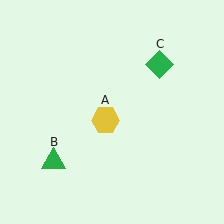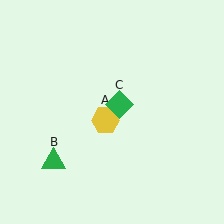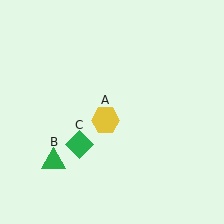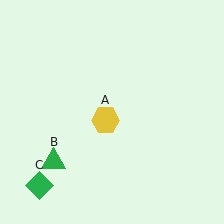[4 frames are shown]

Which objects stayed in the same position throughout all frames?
Yellow hexagon (object A) and green triangle (object B) remained stationary.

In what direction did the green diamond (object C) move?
The green diamond (object C) moved down and to the left.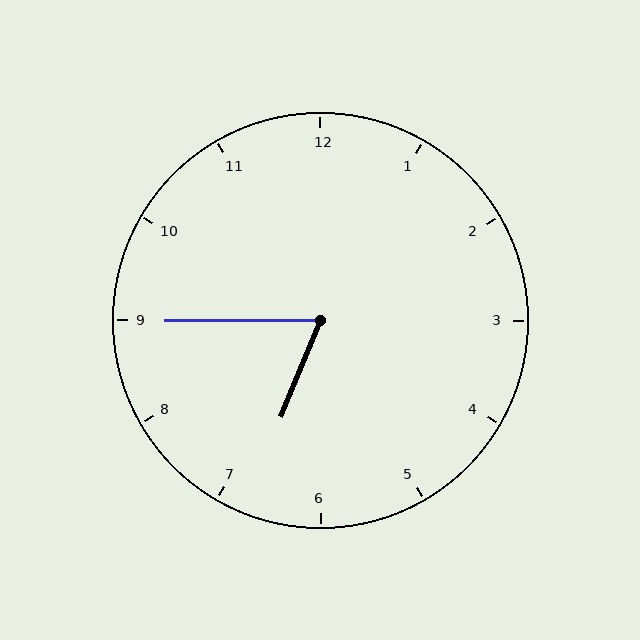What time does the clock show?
6:45.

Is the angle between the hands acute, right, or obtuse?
It is acute.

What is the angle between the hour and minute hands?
Approximately 68 degrees.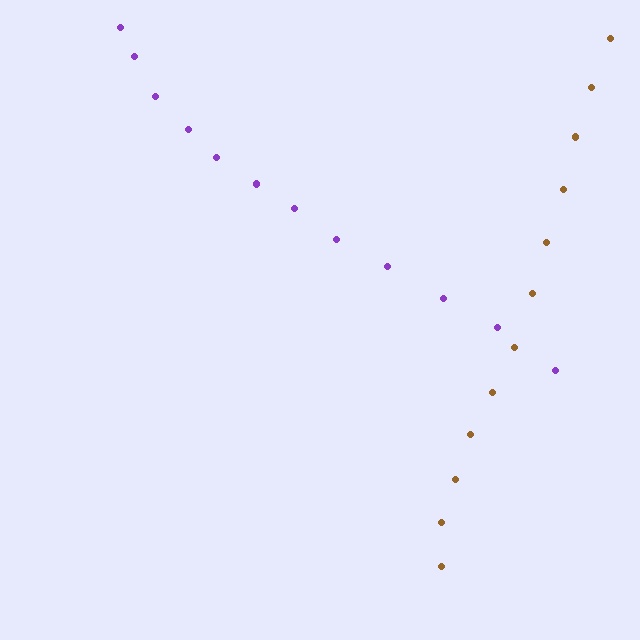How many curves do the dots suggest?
There are 2 distinct paths.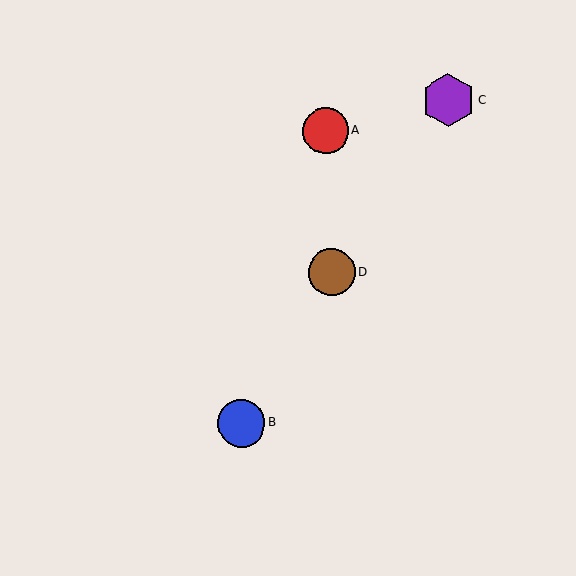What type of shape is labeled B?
Shape B is a blue circle.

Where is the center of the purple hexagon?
The center of the purple hexagon is at (448, 100).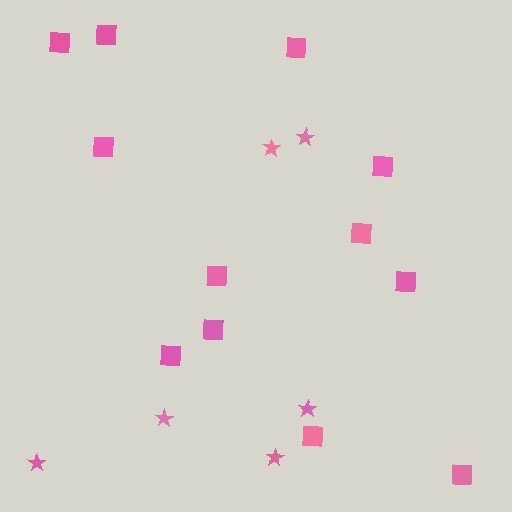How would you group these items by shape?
There are 2 groups: one group of squares (12) and one group of stars (6).